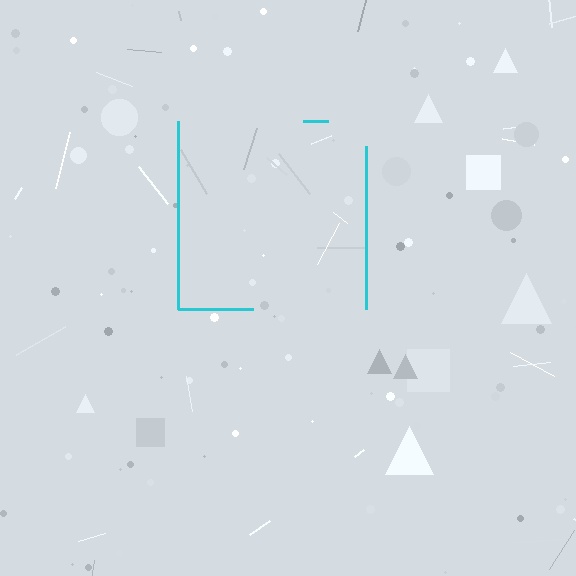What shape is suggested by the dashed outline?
The dashed outline suggests a square.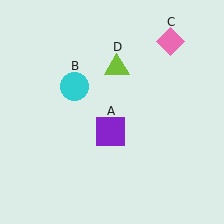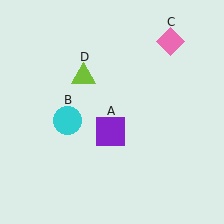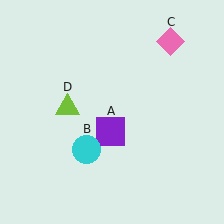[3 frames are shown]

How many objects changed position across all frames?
2 objects changed position: cyan circle (object B), lime triangle (object D).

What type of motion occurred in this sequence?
The cyan circle (object B), lime triangle (object D) rotated counterclockwise around the center of the scene.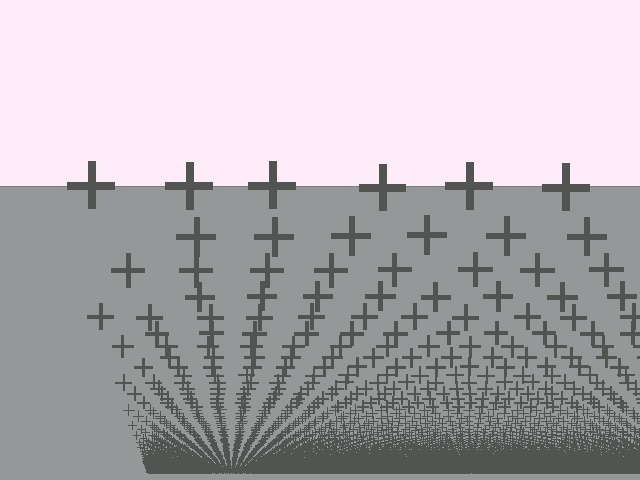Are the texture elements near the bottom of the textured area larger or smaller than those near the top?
Smaller. The gradient is inverted — elements near the bottom are smaller and denser.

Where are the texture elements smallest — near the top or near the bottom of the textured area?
Near the bottom.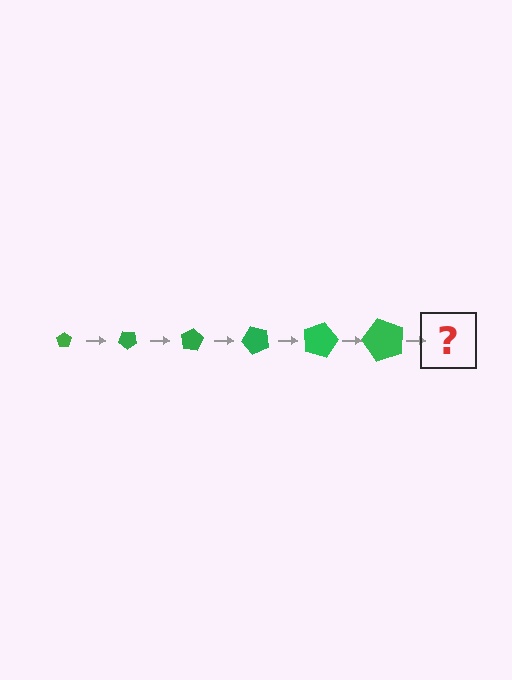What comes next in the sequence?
The next element should be a pentagon, larger than the previous one and rotated 240 degrees from the start.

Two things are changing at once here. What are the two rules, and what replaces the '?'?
The two rules are that the pentagon grows larger each step and it rotates 40 degrees each step. The '?' should be a pentagon, larger than the previous one and rotated 240 degrees from the start.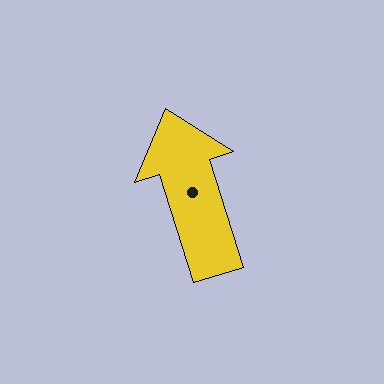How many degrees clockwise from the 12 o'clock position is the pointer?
Approximately 342 degrees.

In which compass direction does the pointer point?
North.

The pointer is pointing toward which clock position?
Roughly 11 o'clock.